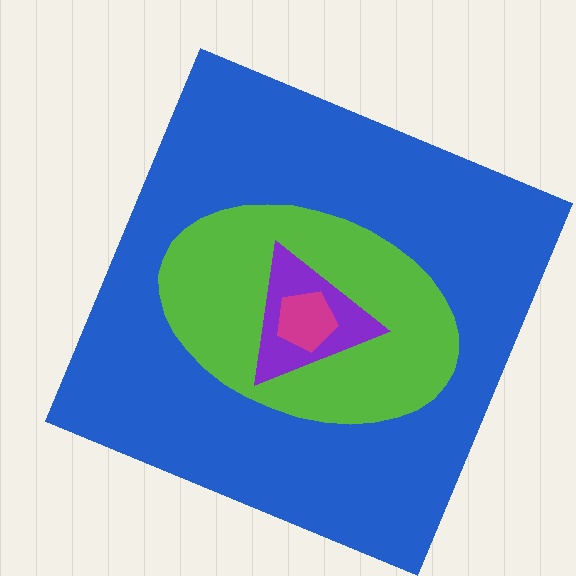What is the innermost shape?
The magenta pentagon.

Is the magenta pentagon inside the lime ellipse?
Yes.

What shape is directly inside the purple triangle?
The magenta pentagon.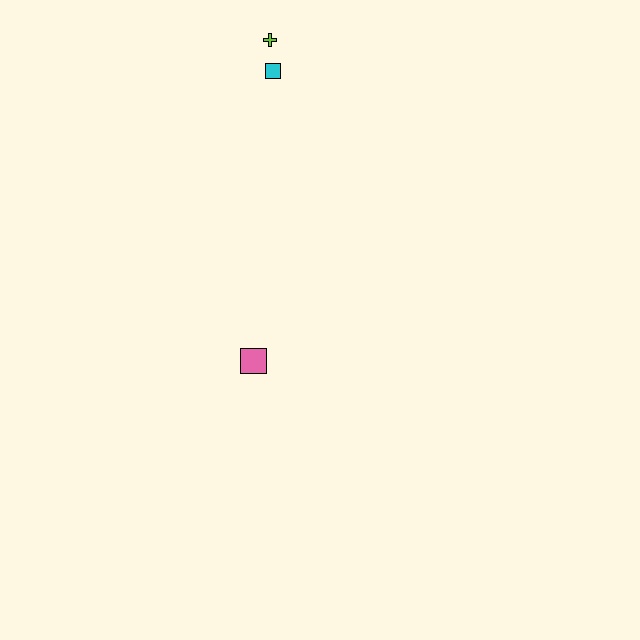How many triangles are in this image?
There are no triangles.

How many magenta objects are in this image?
There are no magenta objects.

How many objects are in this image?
There are 3 objects.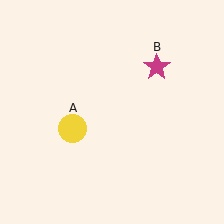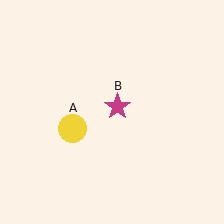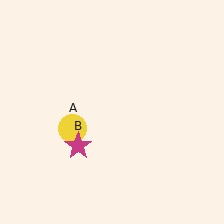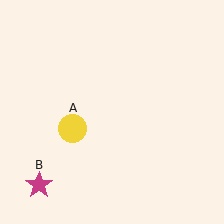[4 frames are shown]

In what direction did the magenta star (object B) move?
The magenta star (object B) moved down and to the left.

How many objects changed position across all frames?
1 object changed position: magenta star (object B).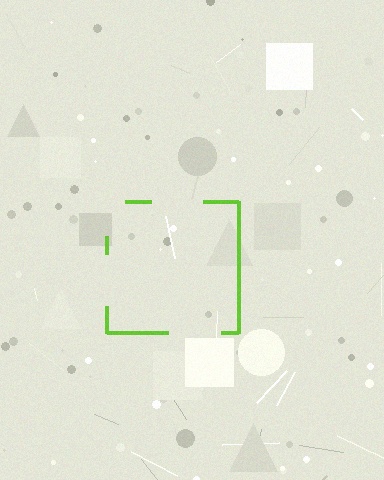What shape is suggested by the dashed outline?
The dashed outline suggests a square.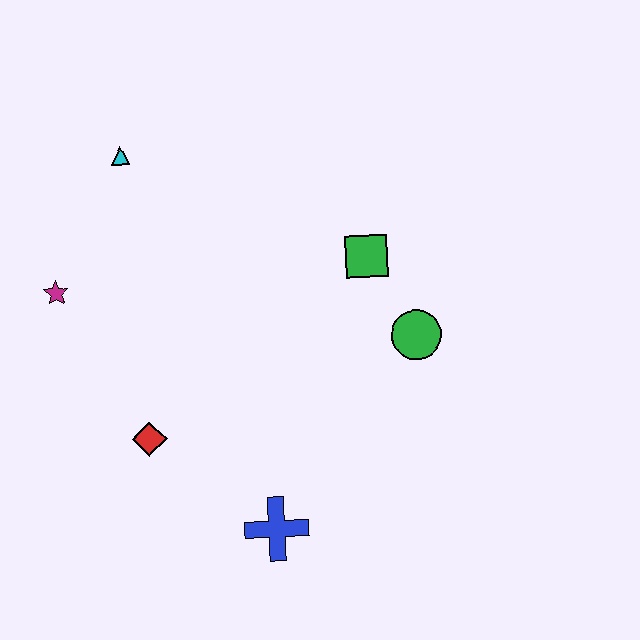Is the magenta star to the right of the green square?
No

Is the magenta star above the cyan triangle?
No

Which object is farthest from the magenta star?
The green circle is farthest from the magenta star.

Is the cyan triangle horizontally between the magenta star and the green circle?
Yes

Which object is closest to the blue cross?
The red diamond is closest to the blue cross.